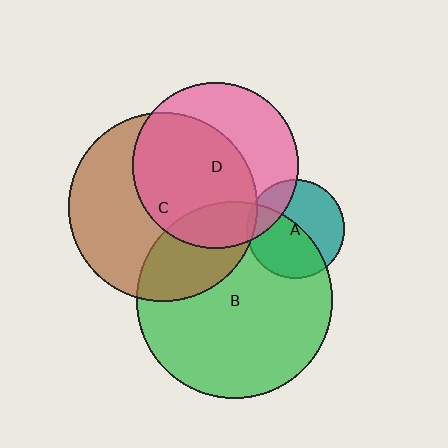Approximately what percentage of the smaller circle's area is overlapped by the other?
Approximately 50%.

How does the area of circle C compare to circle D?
Approximately 1.3 times.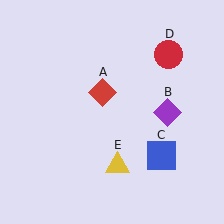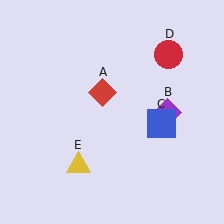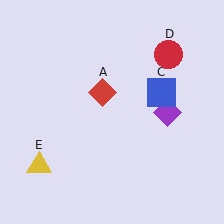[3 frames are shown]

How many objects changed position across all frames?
2 objects changed position: blue square (object C), yellow triangle (object E).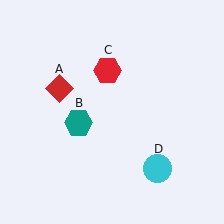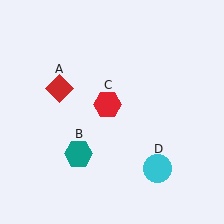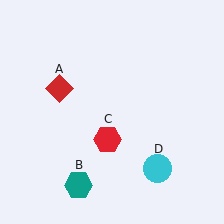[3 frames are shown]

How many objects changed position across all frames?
2 objects changed position: teal hexagon (object B), red hexagon (object C).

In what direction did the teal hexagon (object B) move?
The teal hexagon (object B) moved down.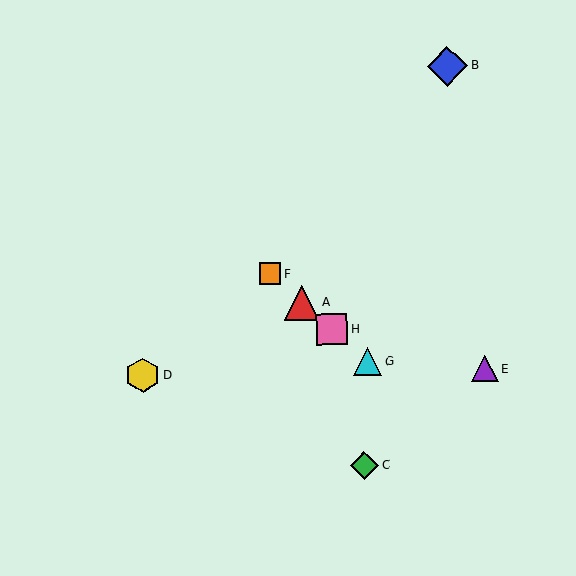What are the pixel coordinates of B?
Object B is at (447, 66).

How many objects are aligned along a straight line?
4 objects (A, F, G, H) are aligned along a straight line.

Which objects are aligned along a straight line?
Objects A, F, G, H are aligned along a straight line.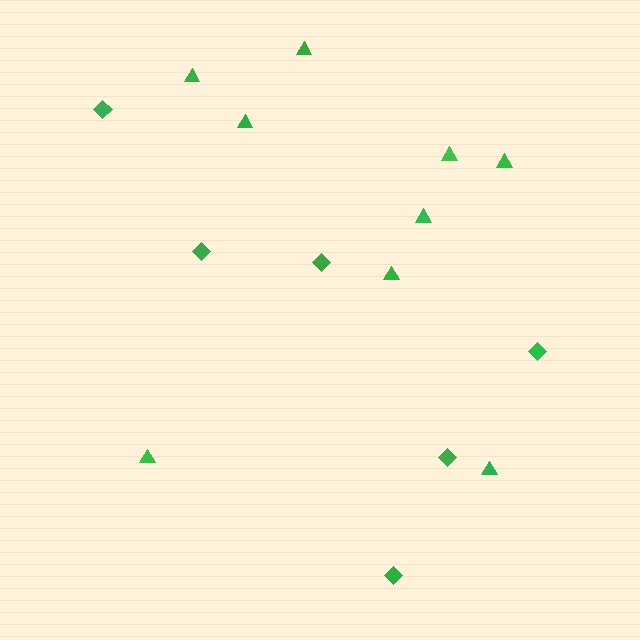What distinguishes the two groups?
There are 2 groups: one group of diamonds (6) and one group of triangles (9).